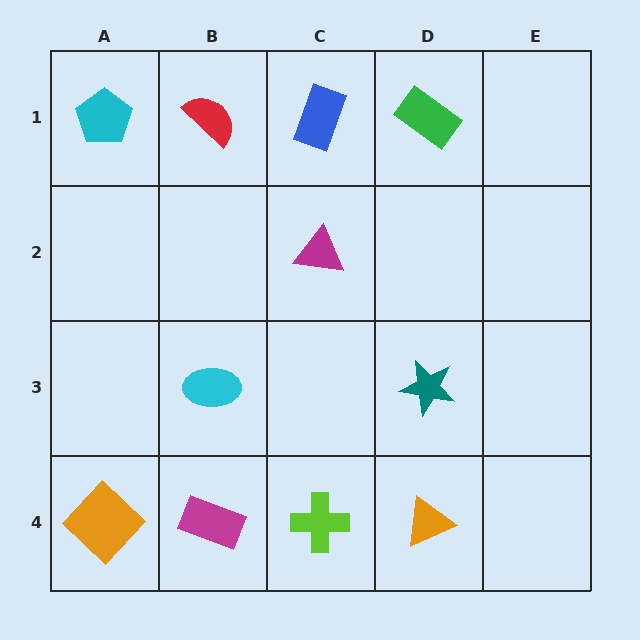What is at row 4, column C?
A lime cross.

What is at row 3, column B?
A cyan ellipse.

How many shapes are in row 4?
4 shapes.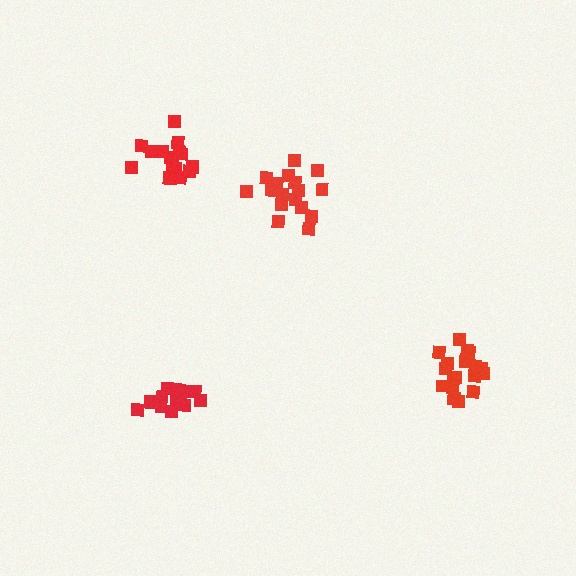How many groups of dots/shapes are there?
There are 4 groups.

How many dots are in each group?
Group 1: 17 dots, Group 2: 18 dots, Group 3: 14 dots, Group 4: 19 dots (68 total).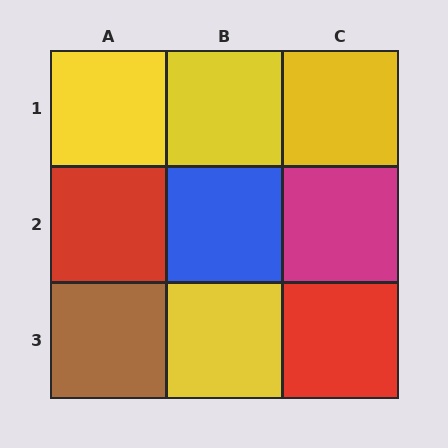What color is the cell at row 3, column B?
Yellow.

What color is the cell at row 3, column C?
Red.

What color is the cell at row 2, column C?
Magenta.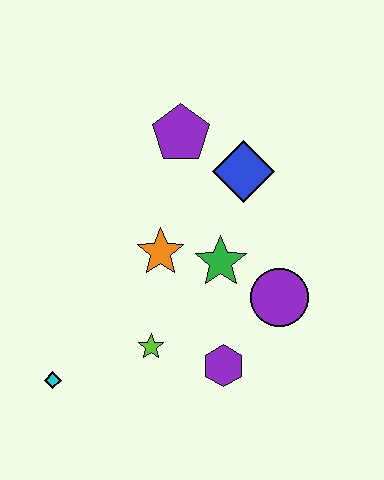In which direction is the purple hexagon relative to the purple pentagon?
The purple hexagon is below the purple pentagon.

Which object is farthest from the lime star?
The purple pentagon is farthest from the lime star.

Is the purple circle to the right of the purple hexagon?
Yes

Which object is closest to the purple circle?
The green star is closest to the purple circle.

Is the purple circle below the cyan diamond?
No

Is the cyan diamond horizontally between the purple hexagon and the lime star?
No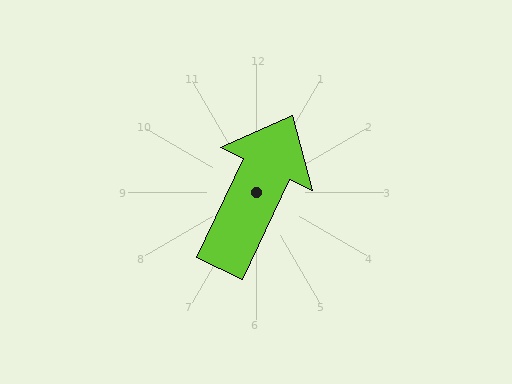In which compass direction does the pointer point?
Northeast.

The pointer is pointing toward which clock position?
Roughly 1 o'clock.